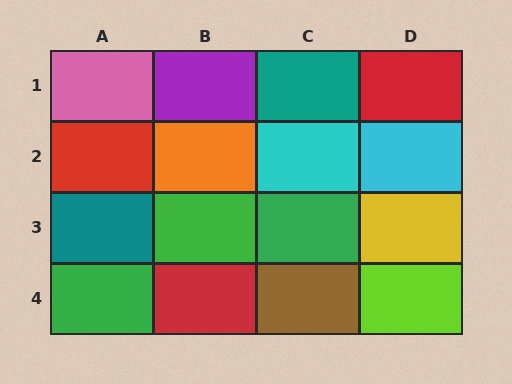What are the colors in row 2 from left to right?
Red, orange, cyan, cyan.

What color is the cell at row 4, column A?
Green.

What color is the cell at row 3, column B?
Green.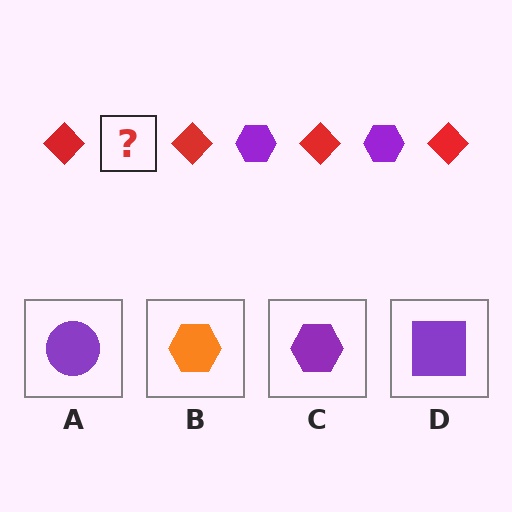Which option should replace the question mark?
Option C.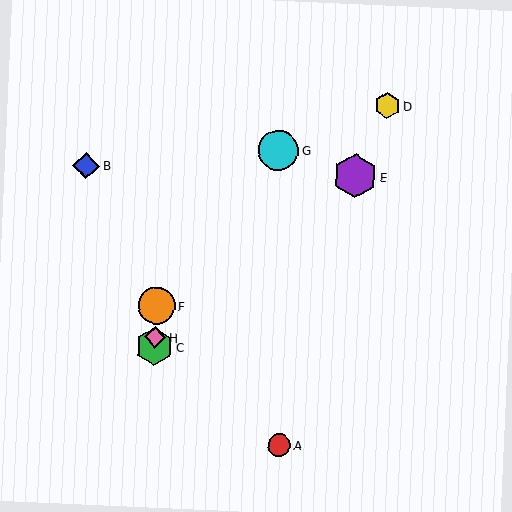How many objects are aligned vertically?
3 objects (C, F, H) are aligned vertically.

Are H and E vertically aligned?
No, H is at x≈155 and E is at x≈355.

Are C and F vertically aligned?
Yes, both are at x≈155.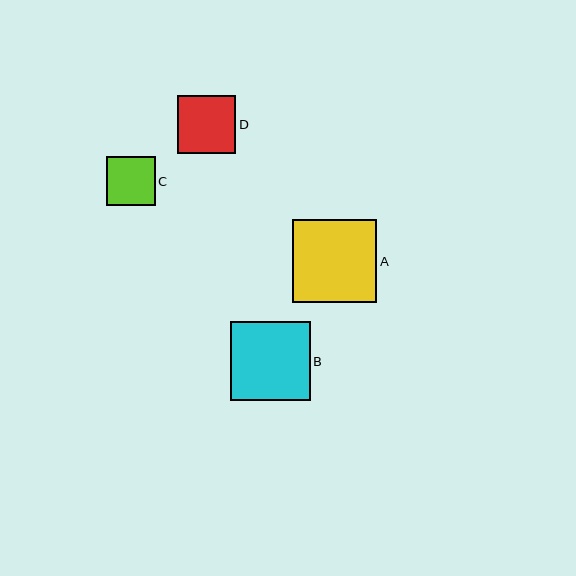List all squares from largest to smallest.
From largest to smallest: A, B, D, C.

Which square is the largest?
Square A is the largest with a size of approximately 84 pixels.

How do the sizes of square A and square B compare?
Square A and square B are approximately the same size.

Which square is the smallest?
Square C is the smallest with a size of approximately 49 pixels.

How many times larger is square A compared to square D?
Square A is approximately 1.4 times the size of square D.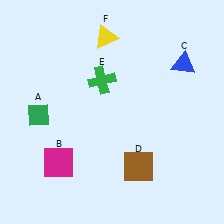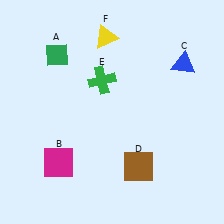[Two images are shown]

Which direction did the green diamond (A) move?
The green diamond (A) moved up.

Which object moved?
The green diamond (A) moved up.